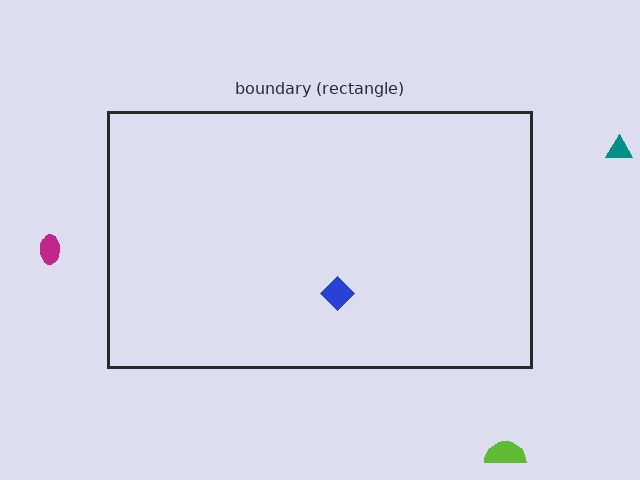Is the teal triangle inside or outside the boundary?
Outside.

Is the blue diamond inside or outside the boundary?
Inside.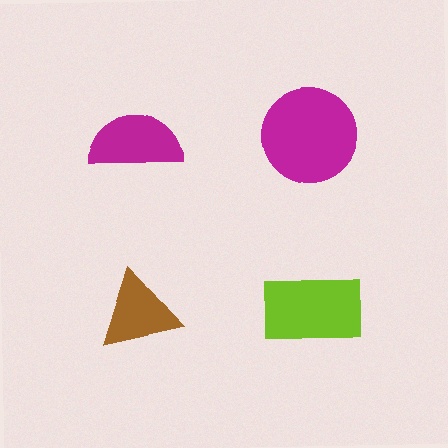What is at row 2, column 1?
A brown triangle.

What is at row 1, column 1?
A magenta semicircle.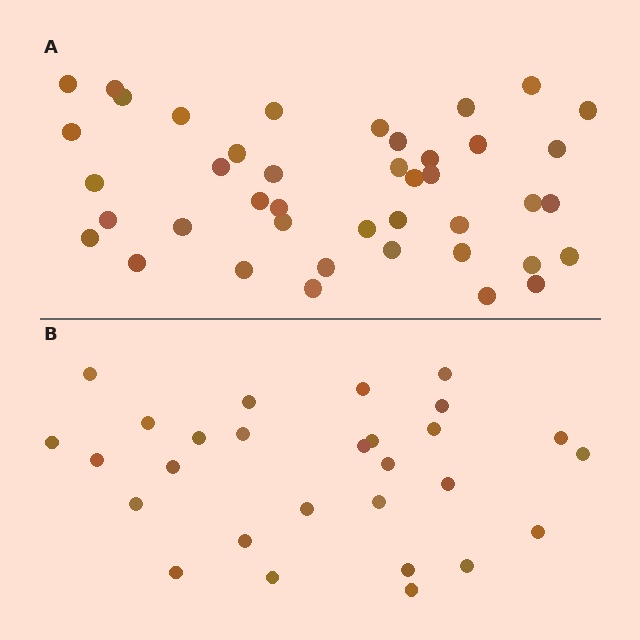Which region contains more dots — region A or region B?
Region A (the top region) has more dots.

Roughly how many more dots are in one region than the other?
Region A has approximately 15 more dots than region B.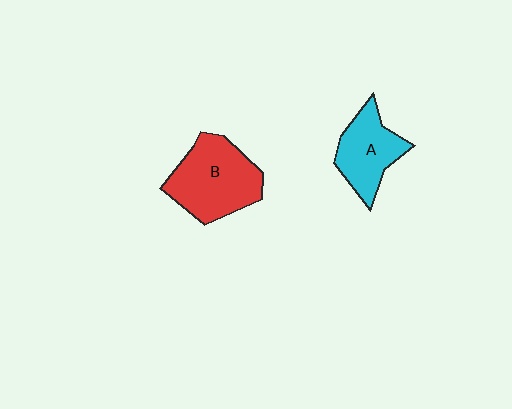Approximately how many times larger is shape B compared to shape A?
Approximately 1.4 times.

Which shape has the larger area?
Shape B (red).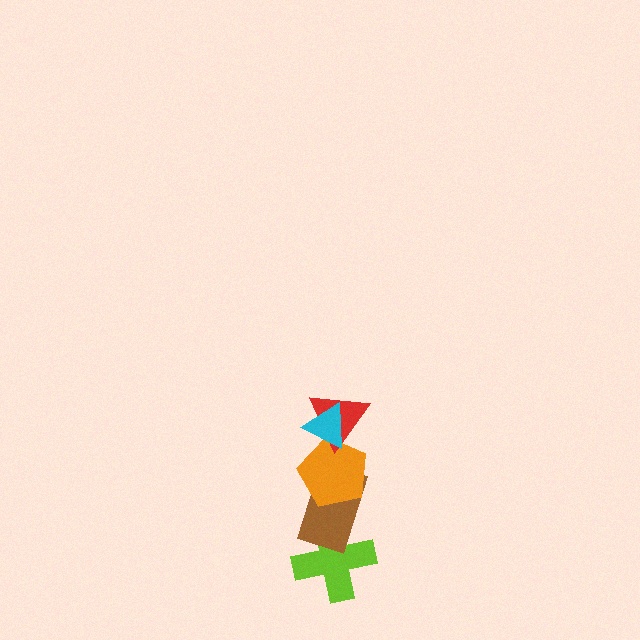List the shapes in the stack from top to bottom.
From top to bottom: the cyan triangle, the red triangle, the orange pentagon, the brown rectangle, the lime cross.